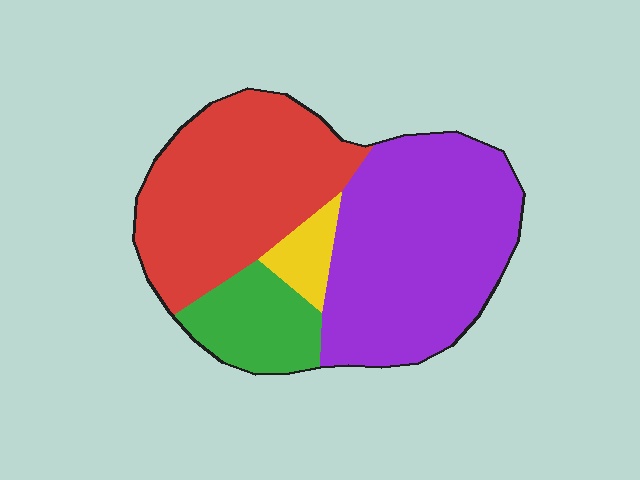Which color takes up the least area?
Yellow, at roughly 5%.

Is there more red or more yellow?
Red.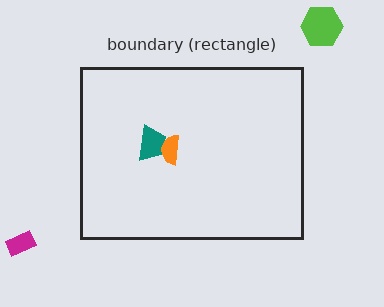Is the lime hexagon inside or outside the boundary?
Outside.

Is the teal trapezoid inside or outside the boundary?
Inside.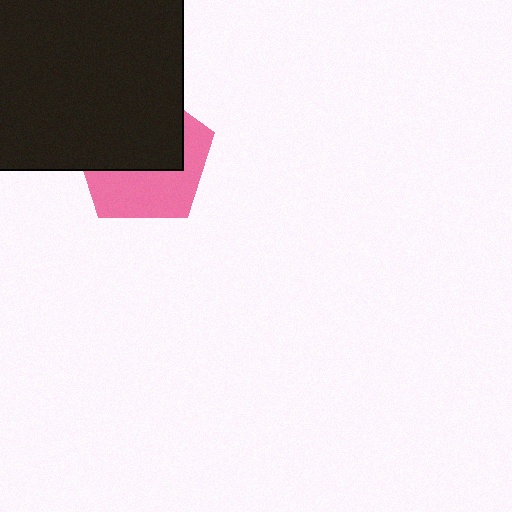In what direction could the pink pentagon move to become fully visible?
The pink pentagon could move down. That would shift it out from behind the black square entirely.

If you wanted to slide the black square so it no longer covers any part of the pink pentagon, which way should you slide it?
Slide it up — that is the most direct way to separate the two shapes.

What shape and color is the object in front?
The object in front is a black square.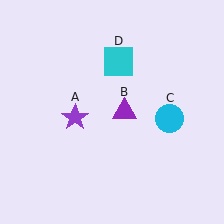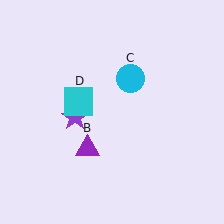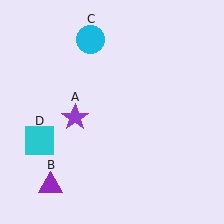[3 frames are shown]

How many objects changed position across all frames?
3 objects changed position: purple triangle (object B), cyan circle (object C), cyan square (object D).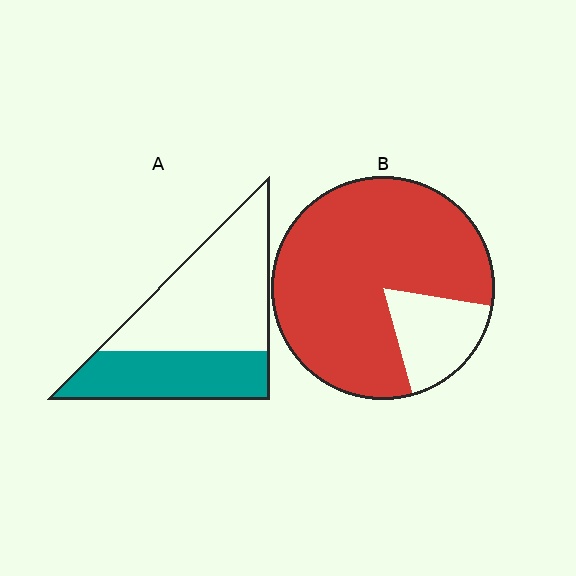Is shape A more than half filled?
No.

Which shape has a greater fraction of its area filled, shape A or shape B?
Shape B.